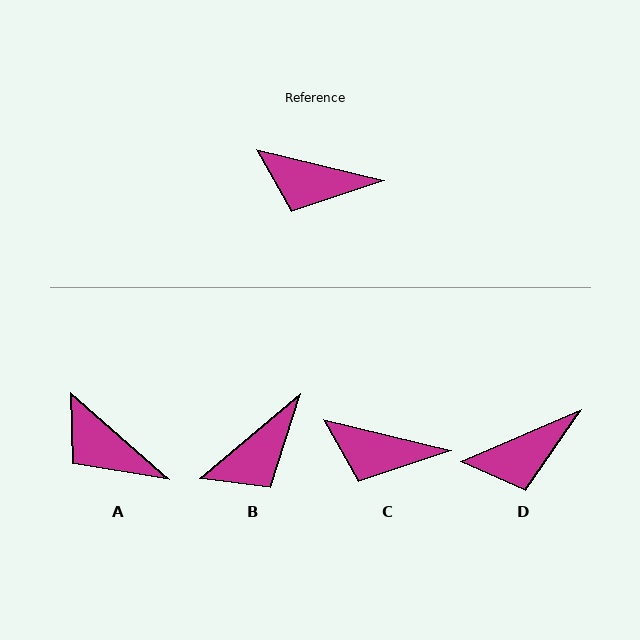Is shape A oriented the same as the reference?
No, it is off by about 27 degrees.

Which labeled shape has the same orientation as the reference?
C.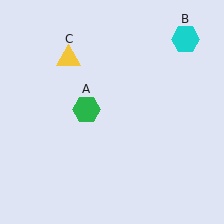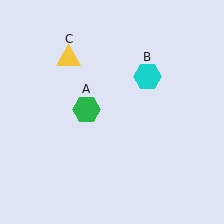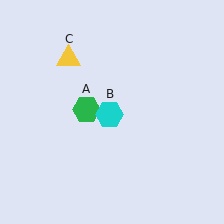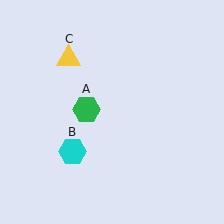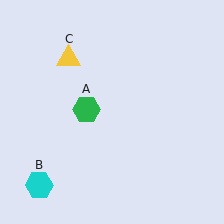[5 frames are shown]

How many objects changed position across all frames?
1 object changed position: cyan hexagon (object B).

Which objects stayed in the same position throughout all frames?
Green hexagon (object A) and yellow triangle (object C) remained stationary.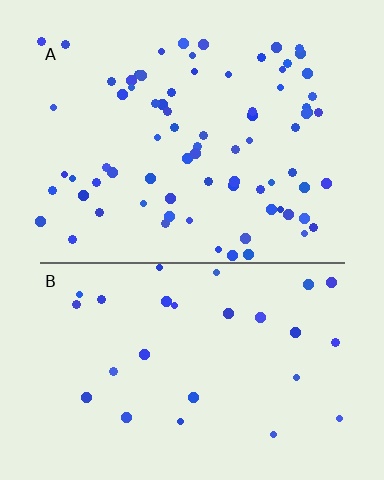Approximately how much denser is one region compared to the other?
Approximately 2.8× — region A over region B.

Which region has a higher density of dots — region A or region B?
A (the top).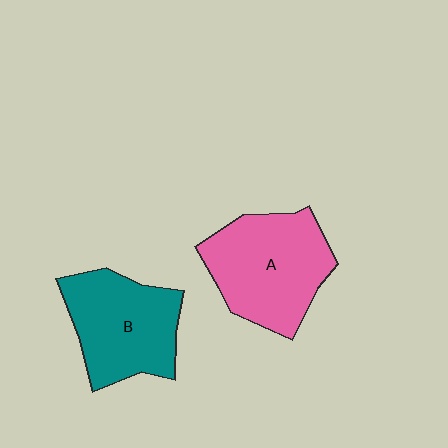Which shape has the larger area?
Shape A (pink).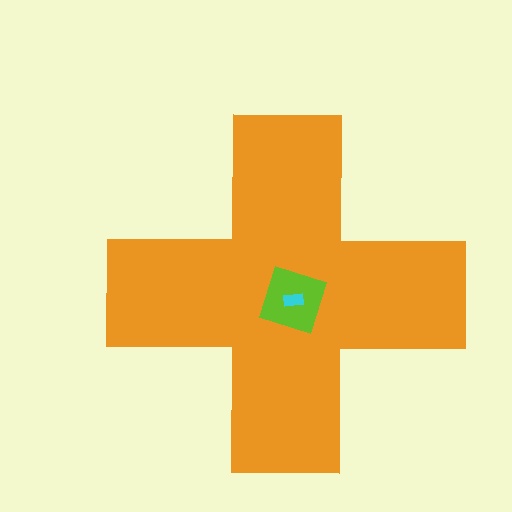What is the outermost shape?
The orange cross.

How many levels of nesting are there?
3.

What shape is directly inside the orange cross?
The lime diamond.